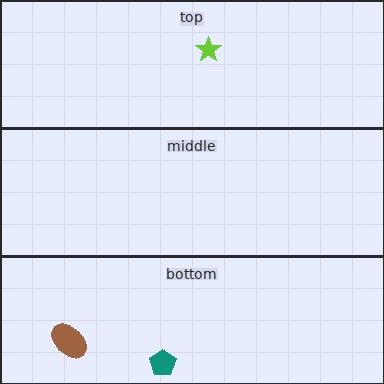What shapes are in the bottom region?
The brown ellipse, the teal pentagon.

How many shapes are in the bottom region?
2.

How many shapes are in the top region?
1.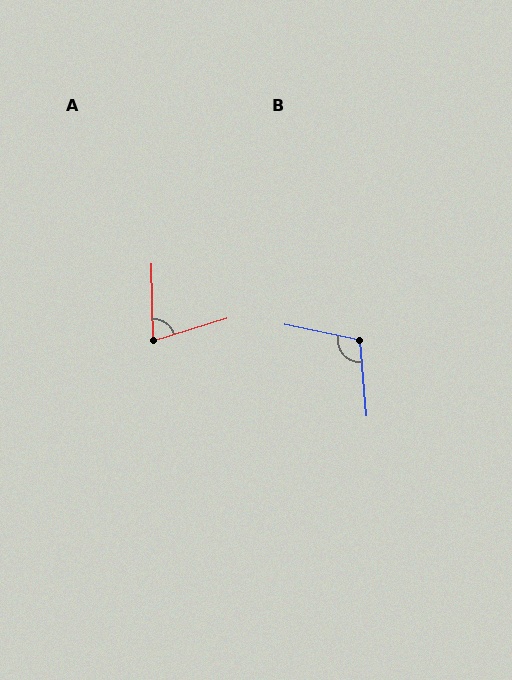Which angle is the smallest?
A, at approximately 74 degrees.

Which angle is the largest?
B, at approximately 106 degrees.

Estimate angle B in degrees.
Approximately 106 degrees.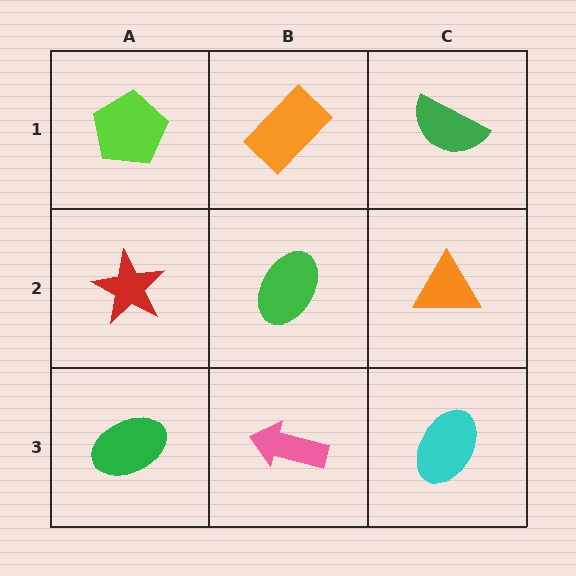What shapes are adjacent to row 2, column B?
An orange rectangle (row 1, column B), a pink arrow (row 3, column B), a red star (row 2, column A), an orange triangle (row 2, column C).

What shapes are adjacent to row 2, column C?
A green semicircle (row 1, column C), a cyan ellipse (row 3, column C), a green ellipse (row 2, column B).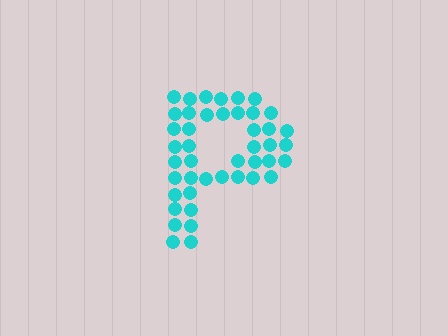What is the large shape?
The large shape is the letter P.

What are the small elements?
The small elements are circles.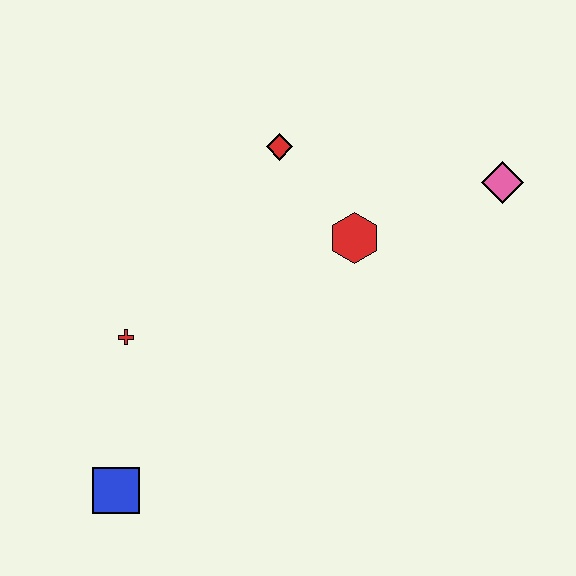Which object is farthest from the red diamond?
The blue square is farthest from the red diamond.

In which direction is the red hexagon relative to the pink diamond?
The red hexagon is to the left of the pink diamond.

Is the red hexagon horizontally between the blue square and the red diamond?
No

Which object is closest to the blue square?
The red cross is closest to the blue square.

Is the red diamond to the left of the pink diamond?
Yes